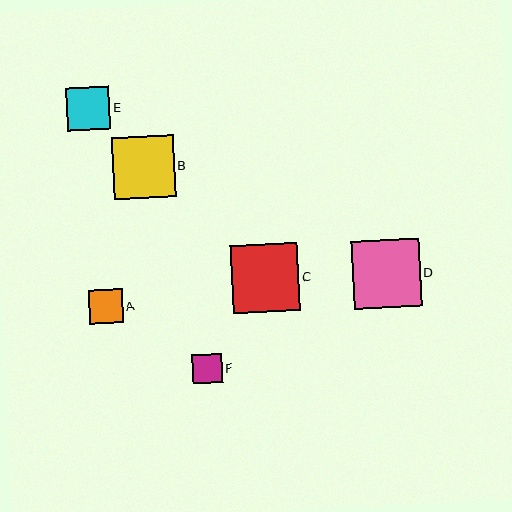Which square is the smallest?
Square F is the smallest with a size of approximately 30 pixels.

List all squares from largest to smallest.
From largest to smallest: D, C, B, E, A, F.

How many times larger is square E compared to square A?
Square E is approximately 1.3 times the size of square A.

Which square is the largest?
Square D is the largest with a size of approximately 68 pixels.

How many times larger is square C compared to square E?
Square C is approximately 1.6 times the size of square E.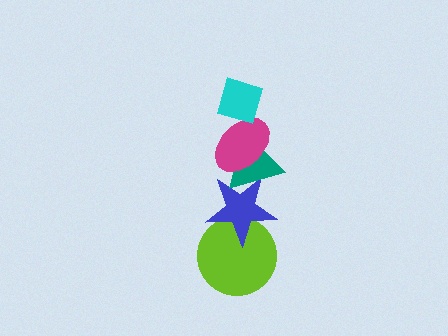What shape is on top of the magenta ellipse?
The cyan diamond is on top of the magenta ellipse.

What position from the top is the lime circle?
The lime circle is 5th from the top.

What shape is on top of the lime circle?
The blue star is on top of the lime circle.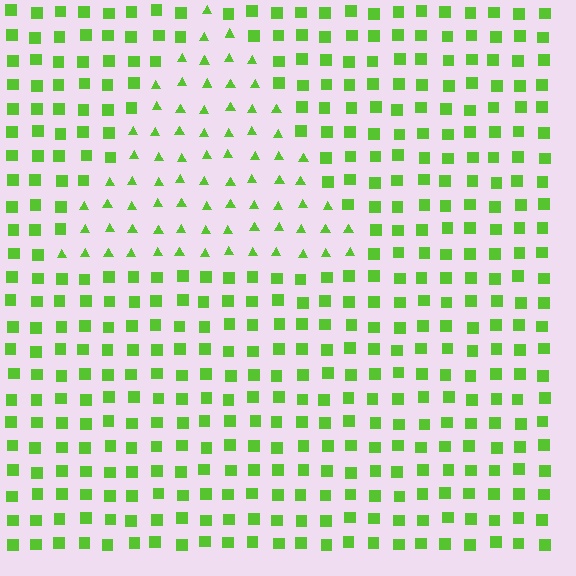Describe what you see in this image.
The image is filled with small lime elements arranged in a uniform grid. A triangle-shaped region contains triangles, while the surrounding area contains squares. The boundary is defined purely by the change in element shape.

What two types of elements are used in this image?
The image uses triangles inside the triangle region and squares outside it.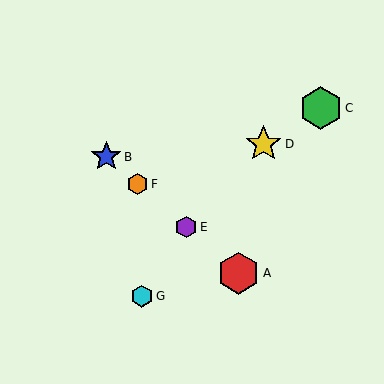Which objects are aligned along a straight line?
Objects A, B, E, F are aligned along a straight line.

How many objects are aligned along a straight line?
4 objects (A, B, E, F) are aligned along a straight line.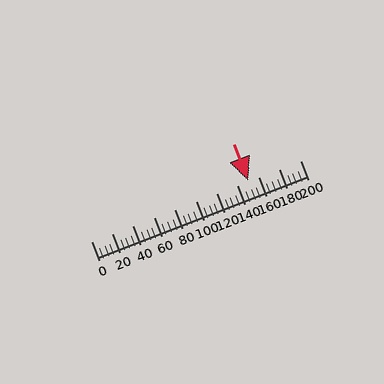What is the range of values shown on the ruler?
The ruler shows values from 0 to 200.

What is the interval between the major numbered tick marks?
The major tick marks are spaced 20 units apart.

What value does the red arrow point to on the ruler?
The red arrow points to approximately 150.